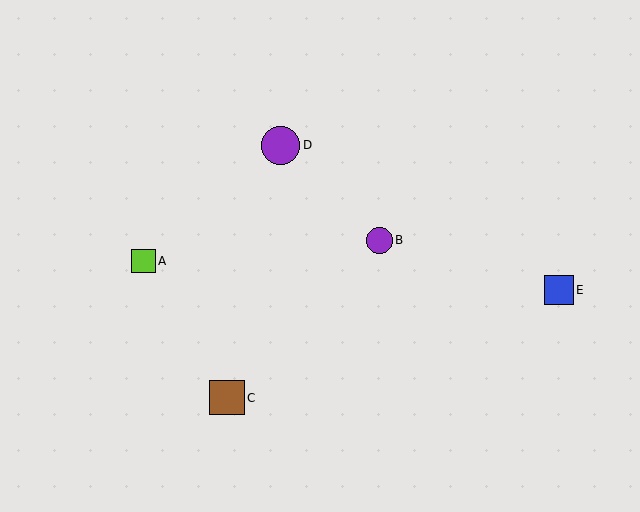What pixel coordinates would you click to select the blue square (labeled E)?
Click at (559, 290) to select the blue square E.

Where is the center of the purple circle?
The center of the purple circle is at (379, 240).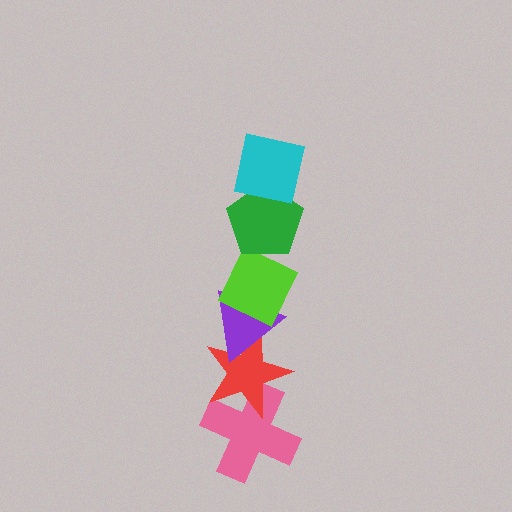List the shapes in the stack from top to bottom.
From top to bottom: the cyan square, the green pentagon, the lime diamond, the purple triangle, the red star, the pink cross.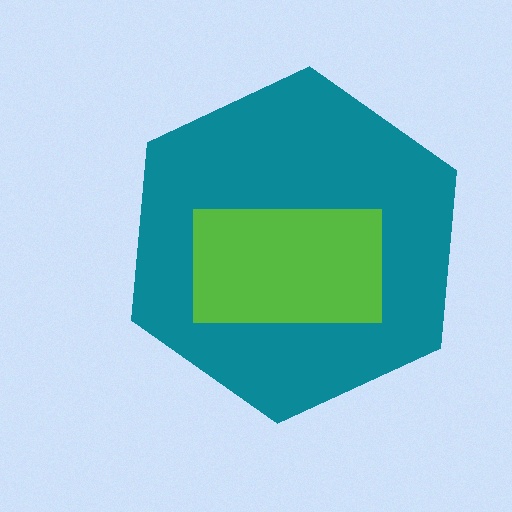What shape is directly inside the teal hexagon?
The lime rectangle.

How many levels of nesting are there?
2.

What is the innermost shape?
The lime rectangle.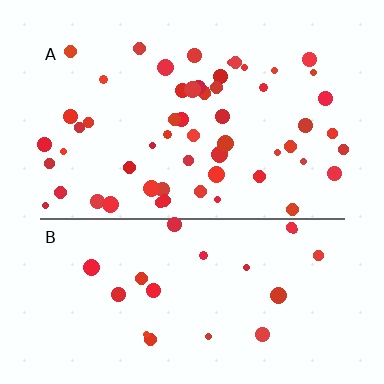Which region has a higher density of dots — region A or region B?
A (the top).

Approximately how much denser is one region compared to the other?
Approximately 2.7× — region A over region B.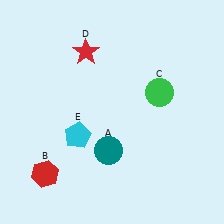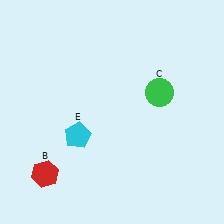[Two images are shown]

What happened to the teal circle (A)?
The teal circle (A) was removed in Image 2. It was in the bottom-left area of Image 1.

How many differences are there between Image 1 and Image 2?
There are 2 differences between the two images.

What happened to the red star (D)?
The red star (D) was removed in Image 2. It was in the top-left area of Image 1.